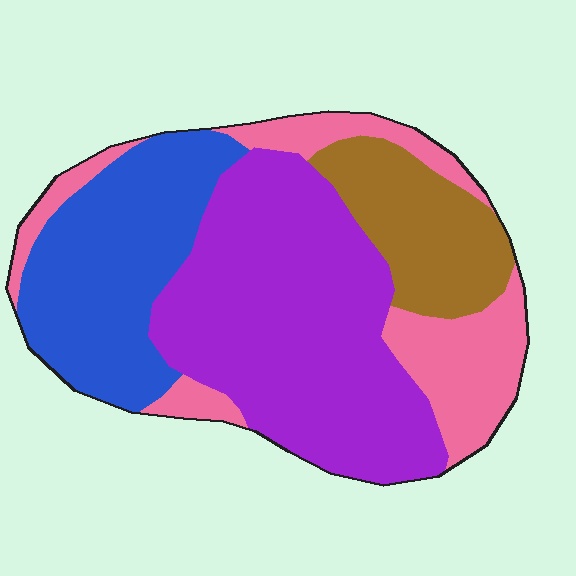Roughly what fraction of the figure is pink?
Pink takes up between a sixth and a third of the figure.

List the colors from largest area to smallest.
From largest to smallest: purple, blue, pink, brown.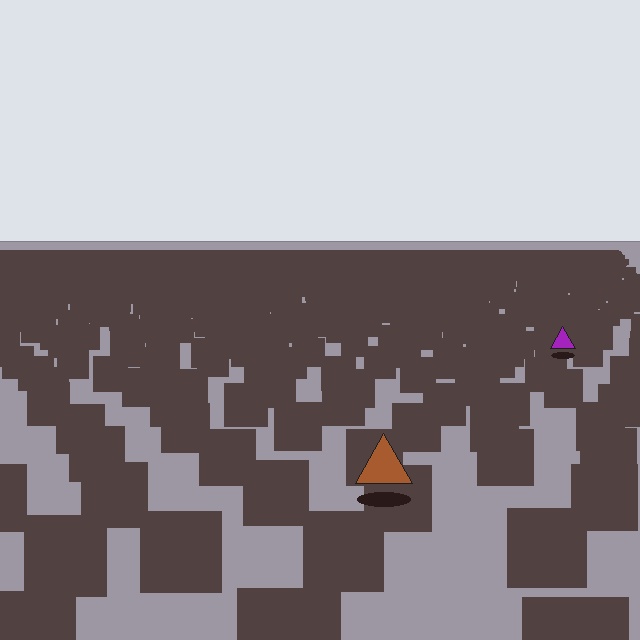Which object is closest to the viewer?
The brown triangle is closest. The texture marks near it are larger and more spread out.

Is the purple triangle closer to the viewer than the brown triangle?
No. The brown triangle is closer — you can tell from the texture gradient: the ground texture is coarser near it.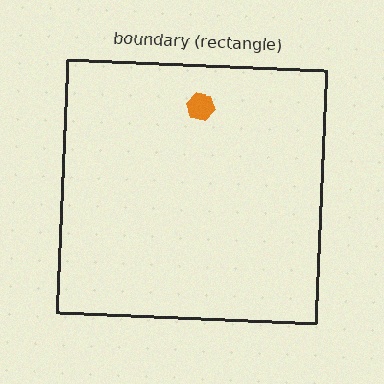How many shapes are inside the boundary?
1 inside, 0 outside.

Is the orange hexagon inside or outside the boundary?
Inside.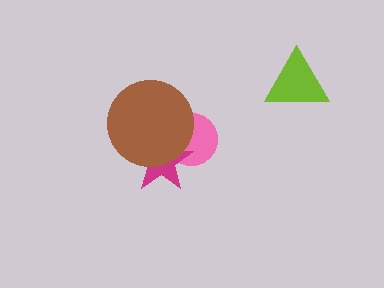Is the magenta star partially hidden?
Yes, it is partially covered by another shape.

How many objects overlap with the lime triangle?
0 objects overlap with the lime triangle.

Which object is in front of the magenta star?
The brown circle is in front of the magenta star.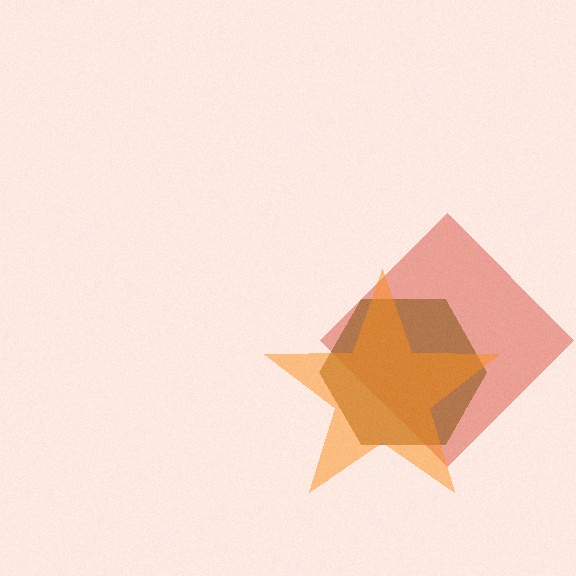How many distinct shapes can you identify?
There are 3 distinct shapes: a red diamond, a brown hexagon, an orange star.